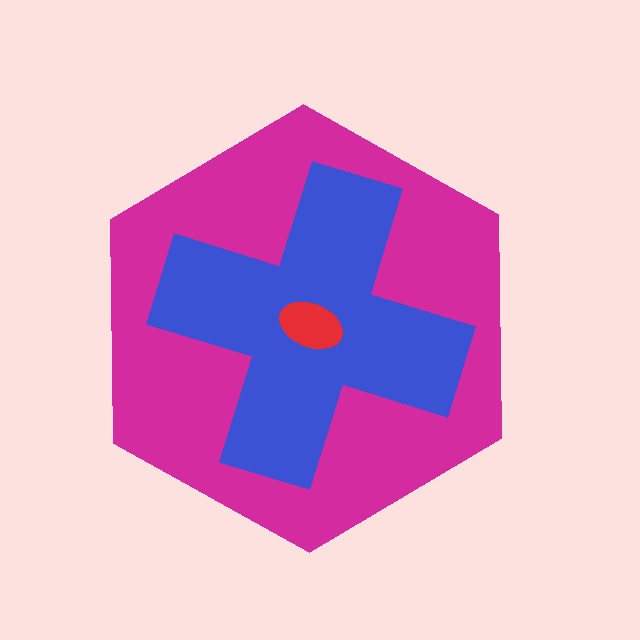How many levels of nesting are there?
3.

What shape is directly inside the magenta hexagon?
The blue cross.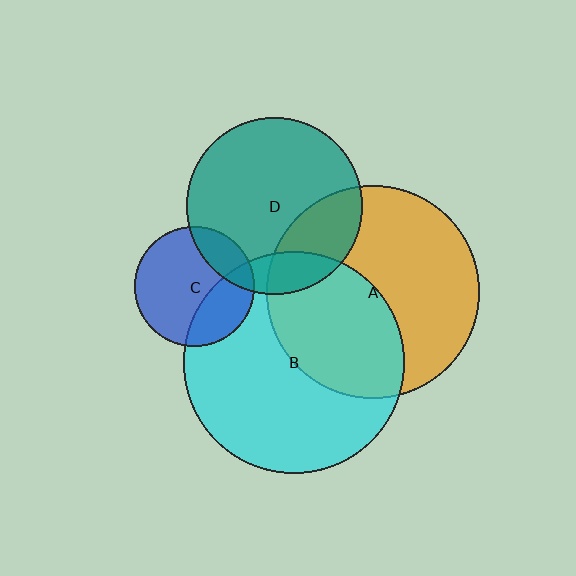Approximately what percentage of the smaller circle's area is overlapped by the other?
Approximately 15%.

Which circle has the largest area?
Circle B (cyan).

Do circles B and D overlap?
Yes.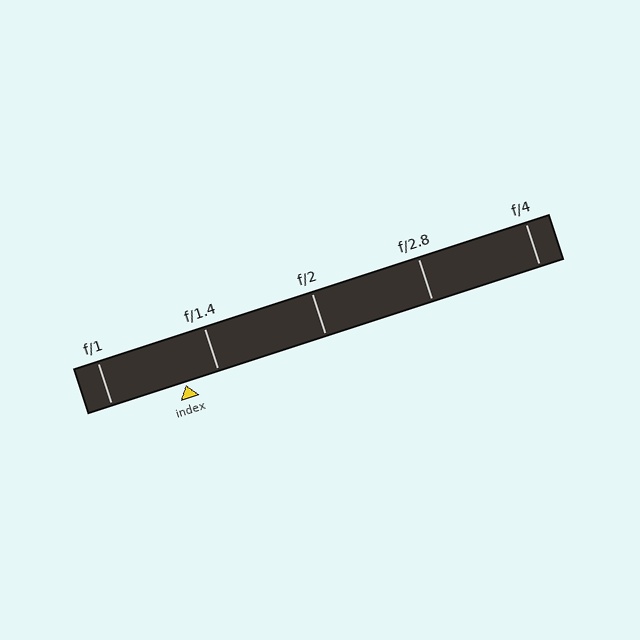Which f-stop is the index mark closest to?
The index mark is closest to f/1.4.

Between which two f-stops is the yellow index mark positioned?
The index mark is between f/1 and f/1.4.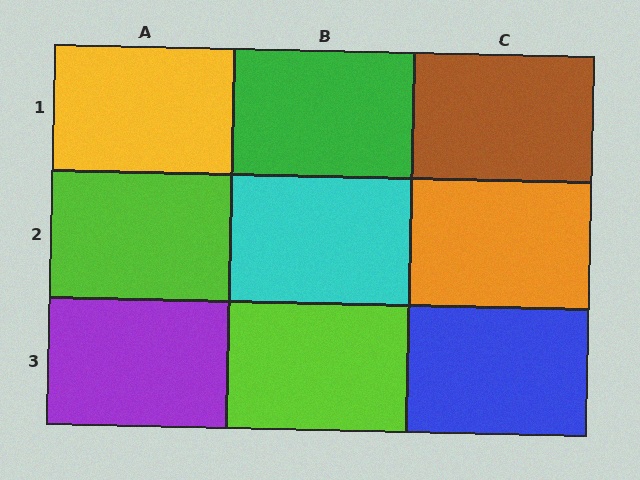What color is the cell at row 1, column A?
Yellow.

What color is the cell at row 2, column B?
Cyan.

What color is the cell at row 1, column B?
Green.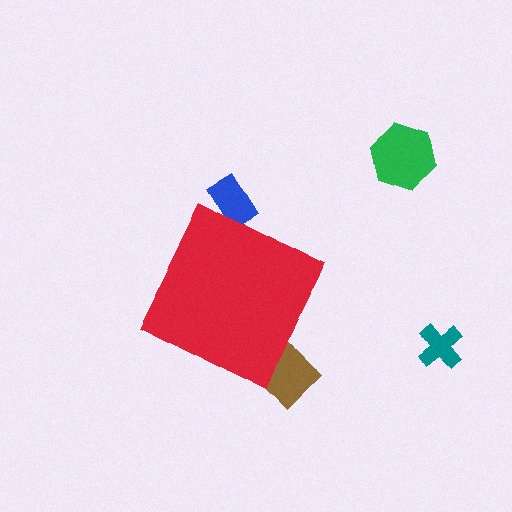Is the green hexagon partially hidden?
No, the green hexagon is fully visible.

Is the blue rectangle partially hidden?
Yes, the blue rectangle is partially hidden behind the red diamond.